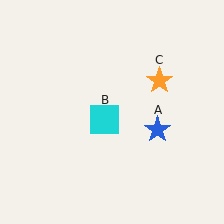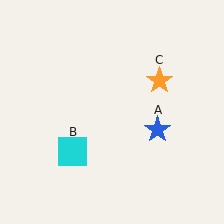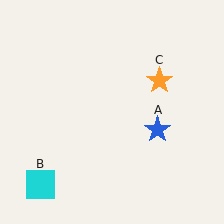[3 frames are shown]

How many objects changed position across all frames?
1 object changed position: cyan square (object B).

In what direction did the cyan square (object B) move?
The cyan square (object B) moved down and to the left.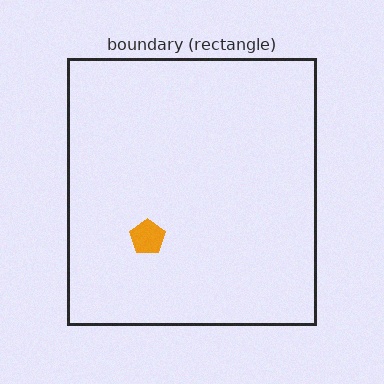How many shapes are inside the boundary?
1 inside, 0 outside.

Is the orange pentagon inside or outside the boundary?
Inside.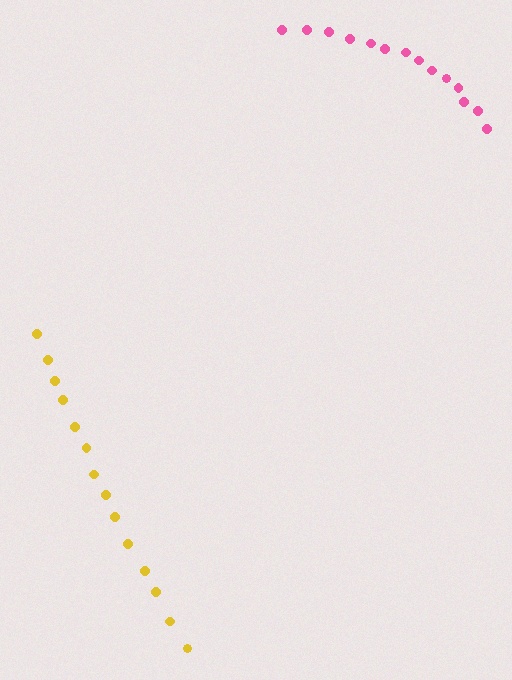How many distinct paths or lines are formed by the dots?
There are 2 distinct paths.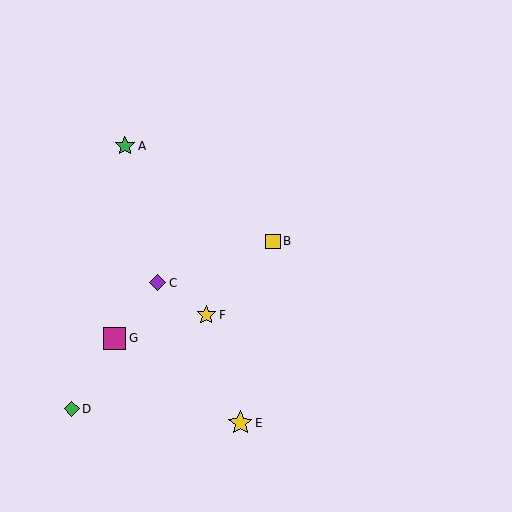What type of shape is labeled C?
Shape C is a purple diamond.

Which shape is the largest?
The yellow star (labeled E) is the largest.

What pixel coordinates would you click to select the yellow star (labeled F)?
Click at (206, 315) to select the yellow star F.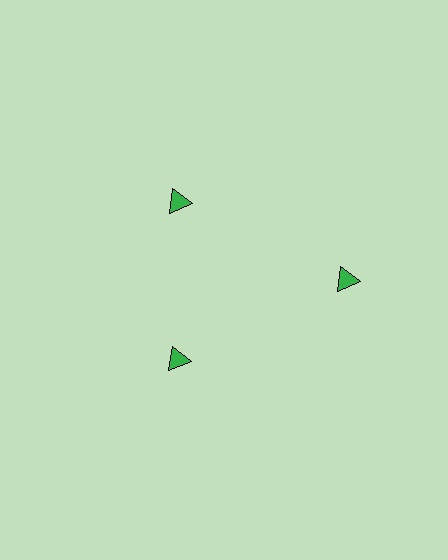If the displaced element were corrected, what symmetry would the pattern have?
It would have 3-fold rotational symmetry — the pattern would map onto itself every 120 degrees.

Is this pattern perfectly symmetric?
No. The 3 green triangles are arranged in a ring, but one element near the 3 o'clock position is pushed outward from the center, breaking the 3-fold rotational symmetry.